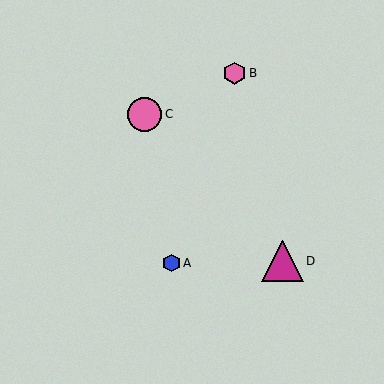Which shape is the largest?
The magenta triangle (labeled D) is the largest.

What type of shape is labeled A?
Shape A is a blue hexagon.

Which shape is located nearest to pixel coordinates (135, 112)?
The pink circle (labeled C) at (145, 114) is nearest to that location.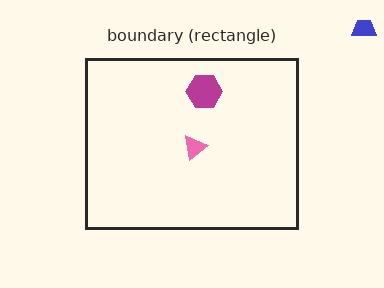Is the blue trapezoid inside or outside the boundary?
Outside.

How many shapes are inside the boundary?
2 inside, 1 outside.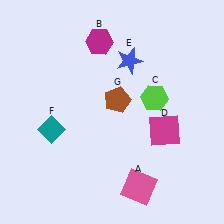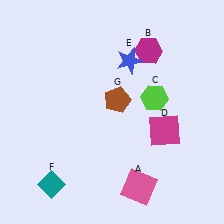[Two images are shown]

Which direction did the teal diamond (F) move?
The teal diamond (F) moved down.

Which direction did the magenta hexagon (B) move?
The magenta hexagon (B) moved right.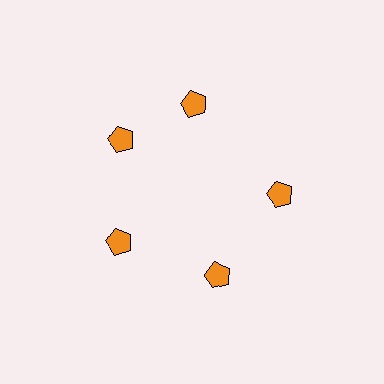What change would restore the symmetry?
The symmetry would be restored by rotating it back into even spacing with its neighbors so that all 5 pentagons sit at equal angles and equal distance from the center.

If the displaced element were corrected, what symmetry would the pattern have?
It would have 5-fold rotational symmetry — the pattern would map onto itself every 72 degrees.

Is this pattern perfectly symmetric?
No. The 5 orange pentagons are arranged in a ring, but one element near the 1 o'clock position is rotated out of alignment along the ring, breaking the 5-fold rotational symmetry.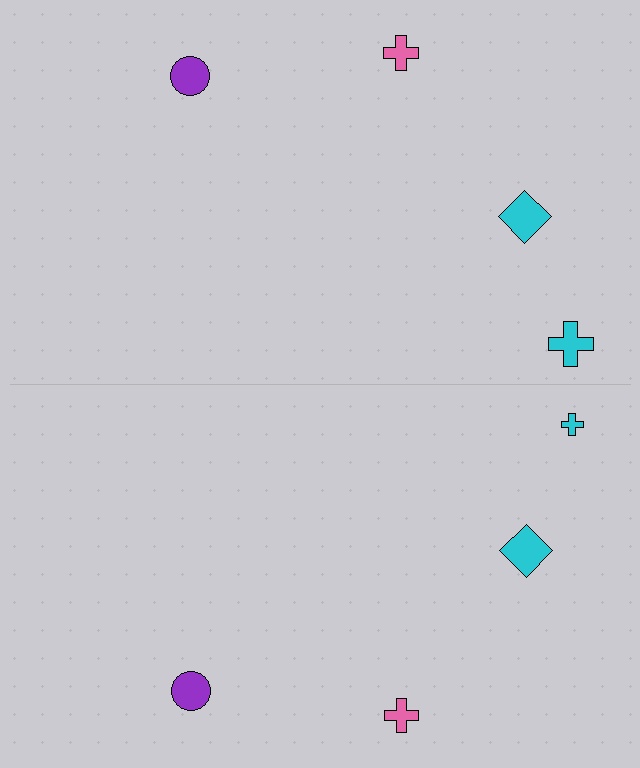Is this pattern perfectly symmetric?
No, the pattern is not perfectly symmetric. The cyan cross on the bottom side has a different size than its mirror counterpart.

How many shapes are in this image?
There are 8 shapes in this image.